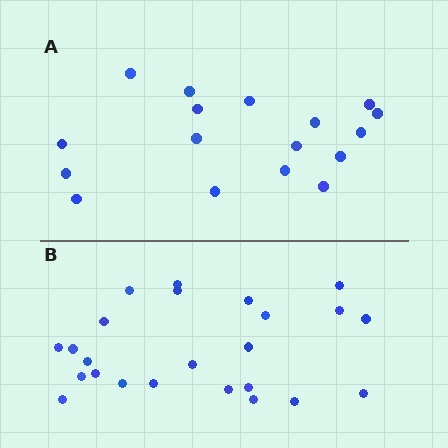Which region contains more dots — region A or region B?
Region B (the bottom region) has more dots.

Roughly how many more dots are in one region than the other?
Region B has roughly 8 or so more dots than region A.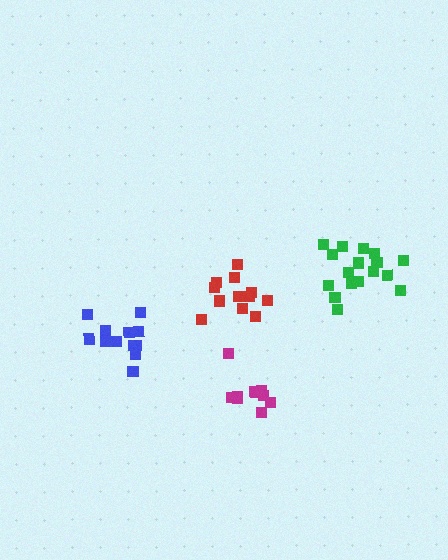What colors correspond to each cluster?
The clusters are colored: red, magenta, blue, green.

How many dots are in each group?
Group 1: 12 dots, Group 2: 11 dots, Group 3: 13 dots, Group 4: 17 dots (53 total).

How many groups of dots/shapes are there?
There are 4 groups.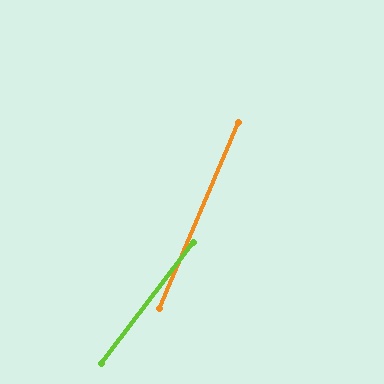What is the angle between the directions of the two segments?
Approximately 14 degrees.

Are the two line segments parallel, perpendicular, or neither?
Neither parallel nor perpendicular — they differ by about 14°.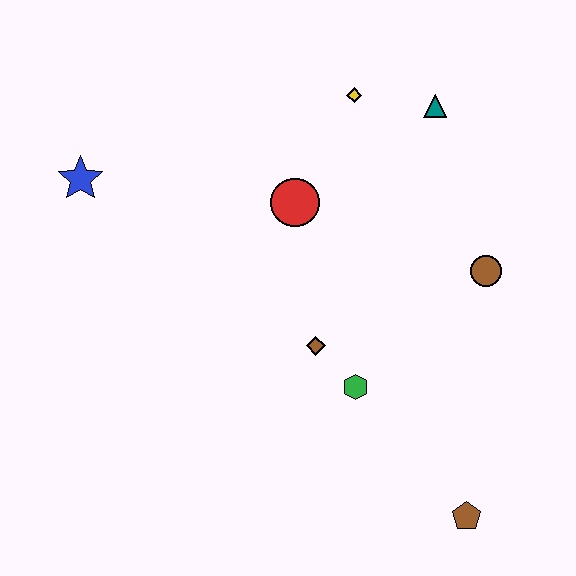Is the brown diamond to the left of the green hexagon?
Yes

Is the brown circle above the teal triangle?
No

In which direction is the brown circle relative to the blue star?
The brown circle is to the right of the blue star.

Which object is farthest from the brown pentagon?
The blue star is farthest from the brown pentagon.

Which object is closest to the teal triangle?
The yellow diamond is closest to the teal triangle.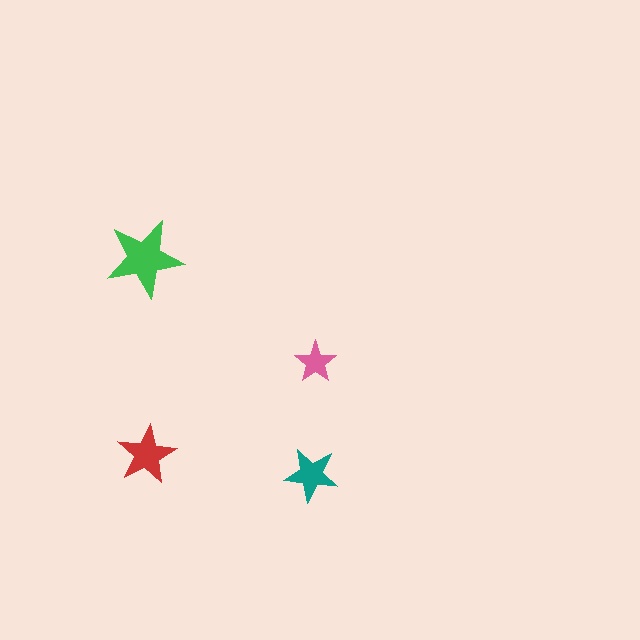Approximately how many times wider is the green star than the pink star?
About 2 times wider.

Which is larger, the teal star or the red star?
The red one.